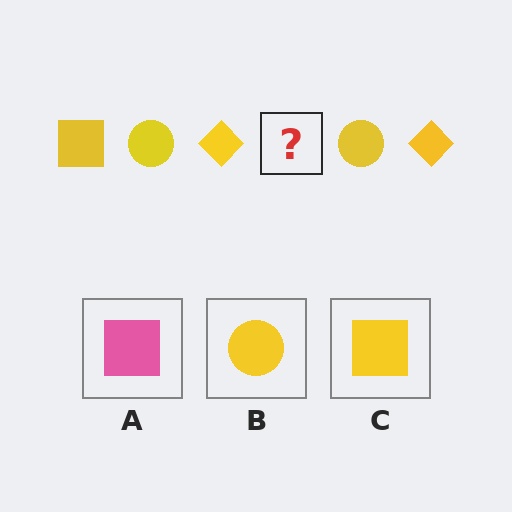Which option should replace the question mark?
Option C.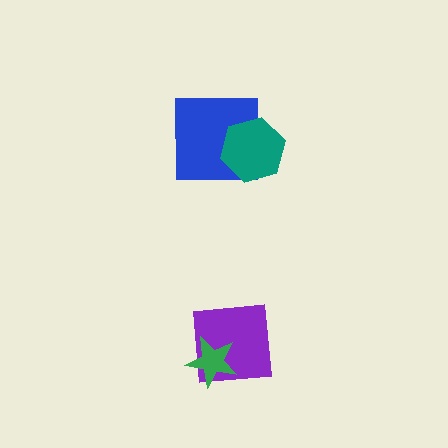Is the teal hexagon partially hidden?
No, no other shape covers it.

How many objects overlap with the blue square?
1 object overlaps with the blue square.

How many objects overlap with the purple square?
1 object overlaps with the purple square.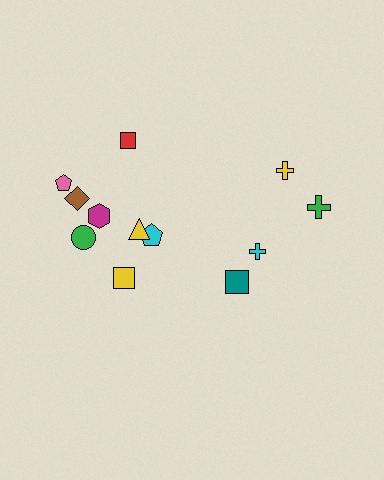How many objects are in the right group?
There are 4 objects.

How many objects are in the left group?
There are 8 objects.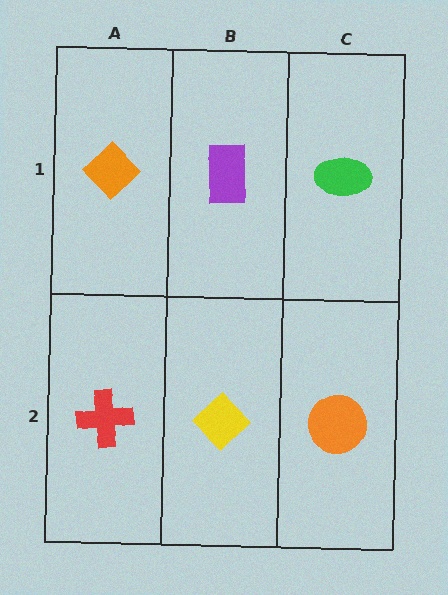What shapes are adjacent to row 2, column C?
A green ellipse (row 1, column C), a yellow diamond (row 2, column B).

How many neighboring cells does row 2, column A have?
2.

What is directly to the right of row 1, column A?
A purple rectangle.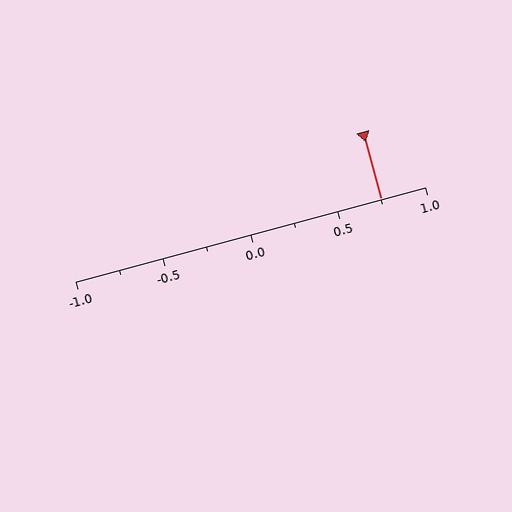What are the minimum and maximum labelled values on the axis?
The axis runs from -1.0 to 1.0.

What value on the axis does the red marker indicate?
The marker indicates approximately 0.75.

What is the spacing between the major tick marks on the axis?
The major ticks are spaced 0.5 apart.